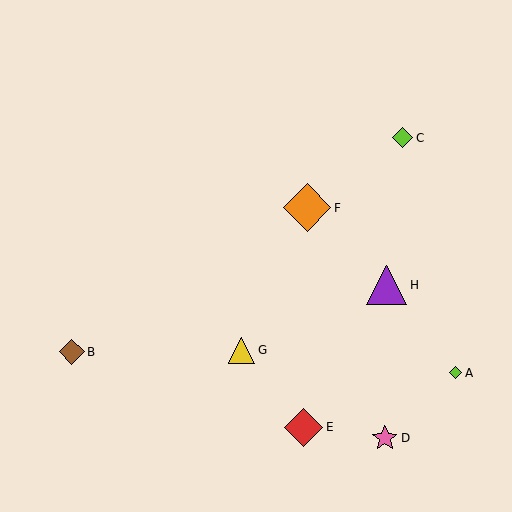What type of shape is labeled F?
Shape F is an orange diamond.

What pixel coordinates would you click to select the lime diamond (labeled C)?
Click at (403, 138) to select the lime diamond C.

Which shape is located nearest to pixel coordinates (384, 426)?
The pink star (labeled D) at (385, 438) is nearest to that location.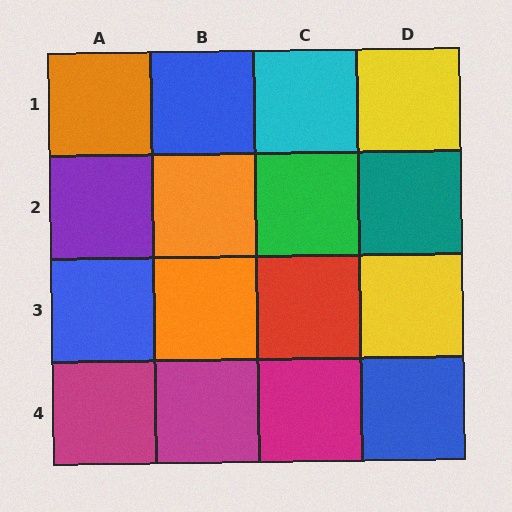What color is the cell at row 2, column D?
Teal.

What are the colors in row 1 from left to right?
Orange, blue, cyan, yellow.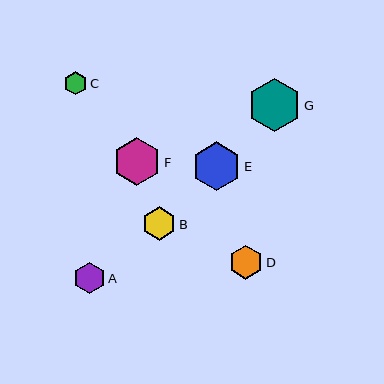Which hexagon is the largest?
Hexagon G is the largest with a size of approximately 54 pixels.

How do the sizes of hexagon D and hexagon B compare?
Hexagon D and hexagon B are approximately the same size.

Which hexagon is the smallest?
Hexagon C is the smallest with a size of approximately 23 pixels.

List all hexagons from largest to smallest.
From largest to smallest: G, E, F, D, B, A, C.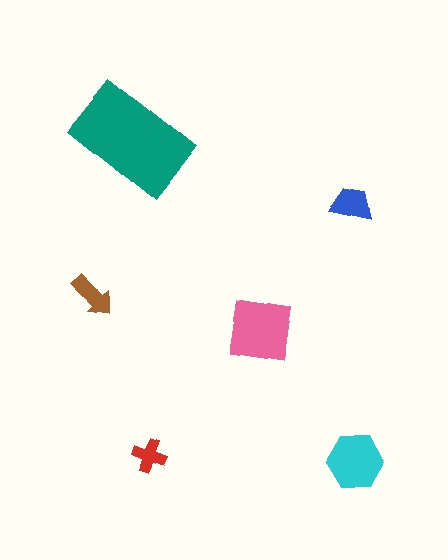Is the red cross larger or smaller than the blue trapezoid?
Smaller.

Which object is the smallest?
The red cross.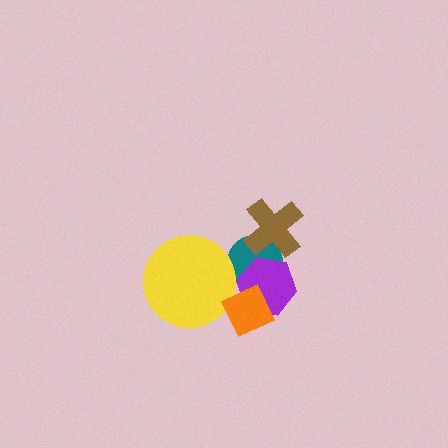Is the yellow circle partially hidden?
Yes, it is partially covered by another shape.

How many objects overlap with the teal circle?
3 objects overlap with the teal circle.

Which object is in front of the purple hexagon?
The orange diamond is in front of the purple hexagon.